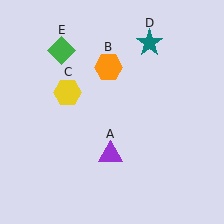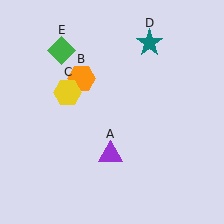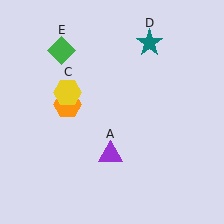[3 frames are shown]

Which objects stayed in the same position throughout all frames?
Purple triangle (object A) and yellow hexagon (object C) and teal star (object D) and green diamond (object E) remained stationary.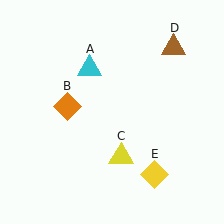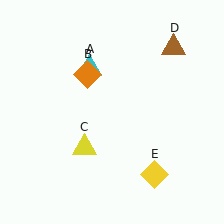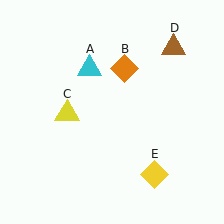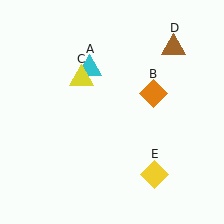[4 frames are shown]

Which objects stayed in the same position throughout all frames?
Cyan triangle (object A) and brown triangle (object D) and yellow diamond (object E) remained stationary.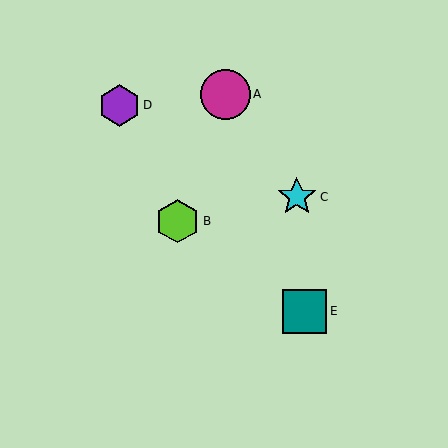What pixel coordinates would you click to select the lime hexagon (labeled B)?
Click at (178, 221) to select the lime hexagon B.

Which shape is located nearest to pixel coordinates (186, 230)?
The lime hexagon (labeled B) at (178, 221) is nearest to that location.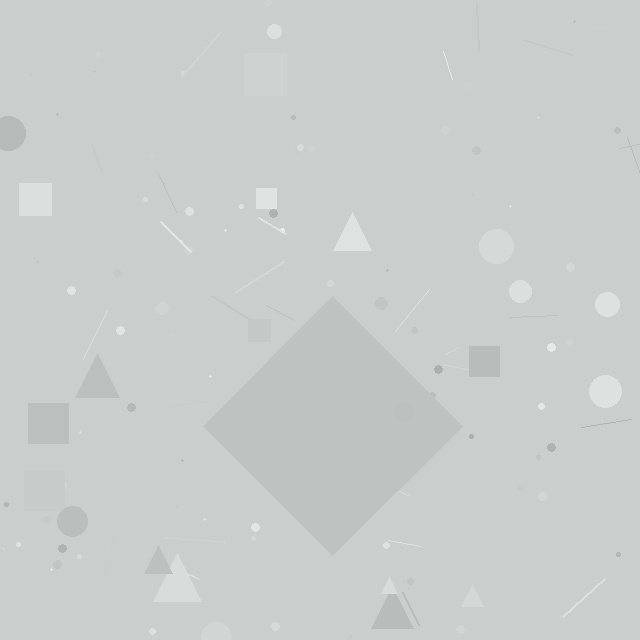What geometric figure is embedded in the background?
A diamond is embedded in the background.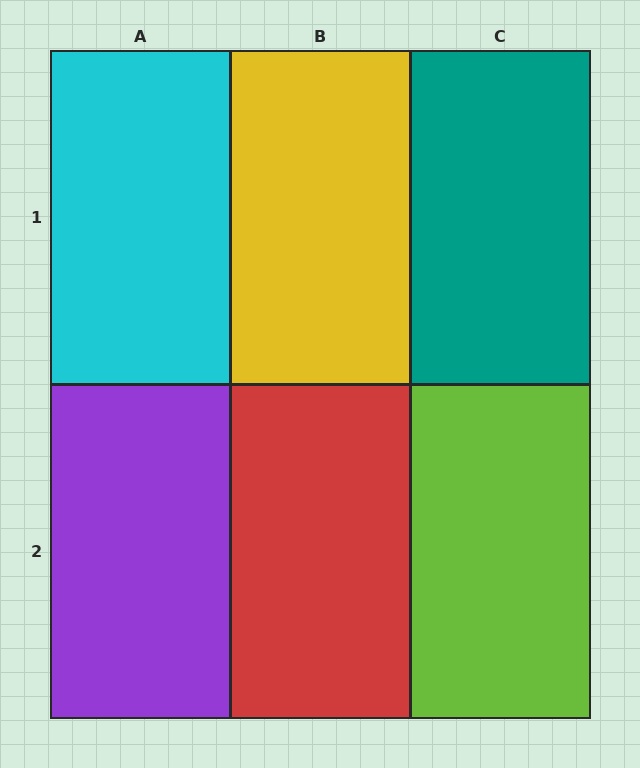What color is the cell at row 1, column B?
Yellow.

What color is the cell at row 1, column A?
Cyan.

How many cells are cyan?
1 cell is cyan.